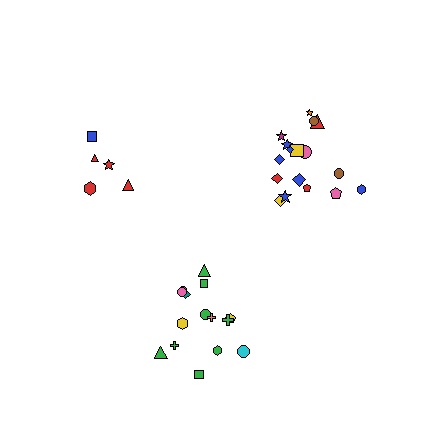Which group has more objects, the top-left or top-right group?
The top-right group.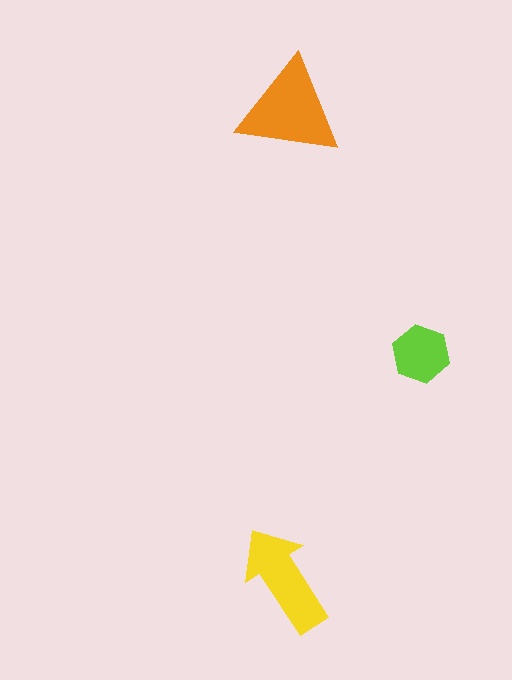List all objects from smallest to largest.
The lime hexagon, the yellow arrow, the orange triangle.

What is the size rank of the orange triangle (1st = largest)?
1st.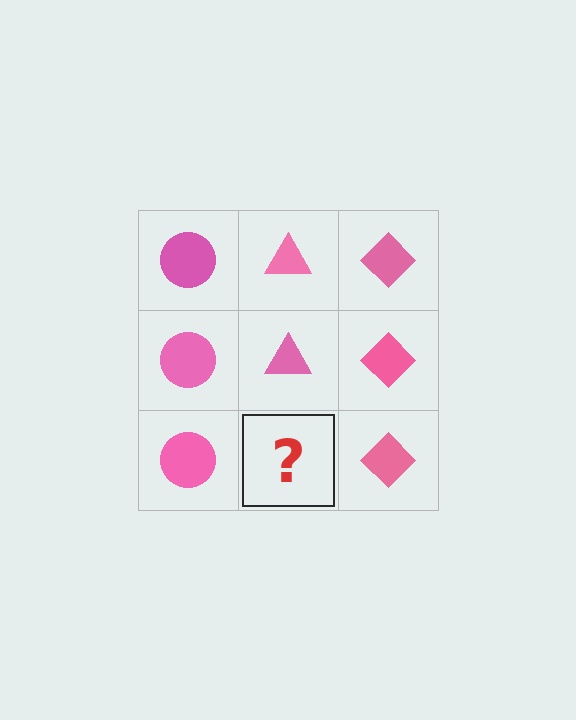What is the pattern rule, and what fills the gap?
The rule is that each column has a consistent shape. The gap should be filled with a pink triangle.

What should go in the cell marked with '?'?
The missing cell should contain a pink triangle.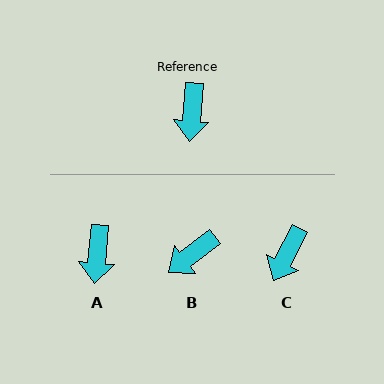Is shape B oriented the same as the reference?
No, it is off by about 47 degrees.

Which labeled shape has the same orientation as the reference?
A.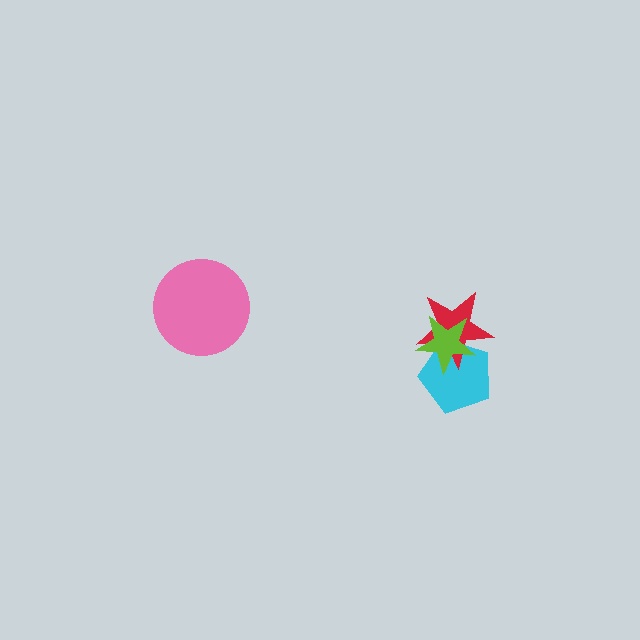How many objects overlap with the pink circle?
0 objects overlap with the pink circle.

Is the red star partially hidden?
Yes, it is partially covered by another shape.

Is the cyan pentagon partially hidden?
Yes, it is partially covered by another shape.